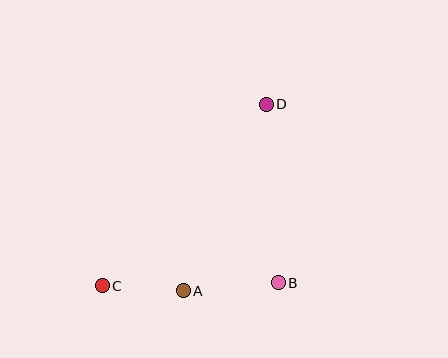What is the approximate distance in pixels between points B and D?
The distance between B and D is approximately 179 pixels.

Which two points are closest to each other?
Points A and C are closest to each other.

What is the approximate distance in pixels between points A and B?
The distance between A and B is approximately 95 pixels.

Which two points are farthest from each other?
Points C and D are farthest from each other.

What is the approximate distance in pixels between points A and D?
The distance between A and D is approximately 204 pixels.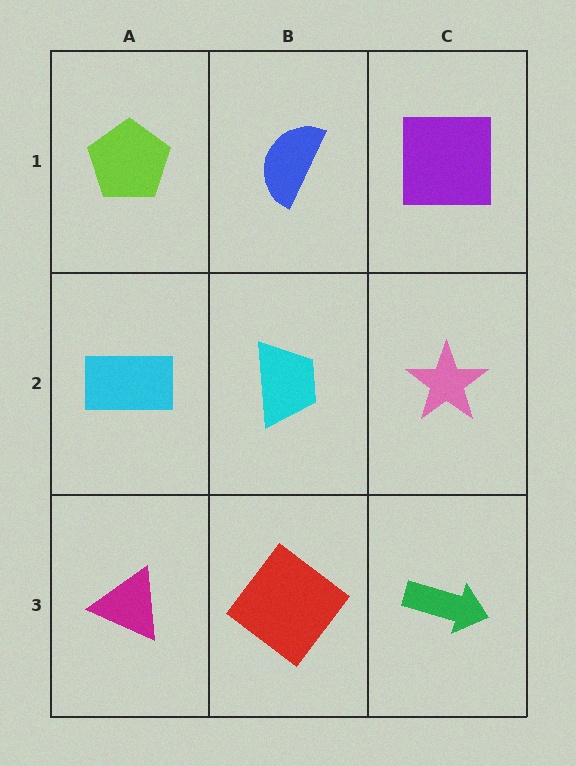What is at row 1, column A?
A lime pentagon.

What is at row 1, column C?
A purple square.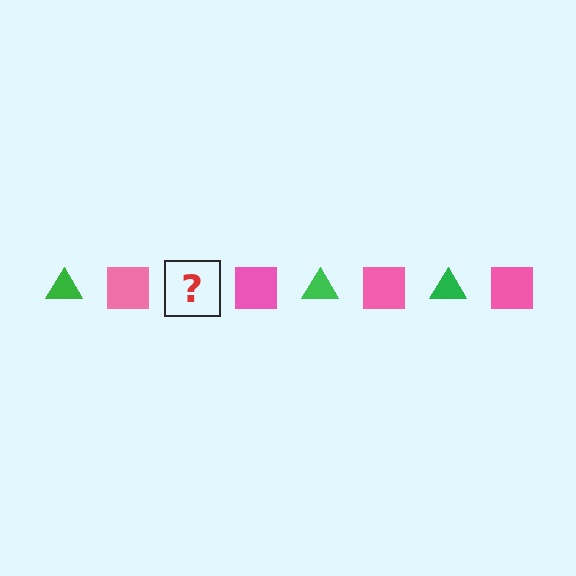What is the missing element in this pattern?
The missing element is a green triangle.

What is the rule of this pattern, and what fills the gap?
The rule is that the pattern alternates between green triangle and pink square. The gap should be filled with a green triangle.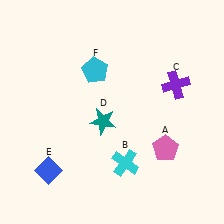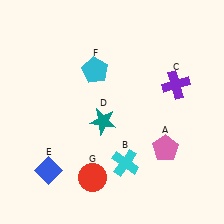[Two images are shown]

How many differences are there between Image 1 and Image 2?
There is 1 difference between the two images.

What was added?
A red circle (G) was added in Image 2.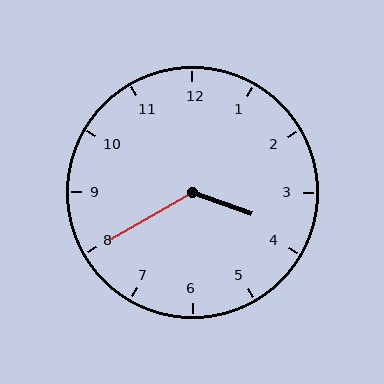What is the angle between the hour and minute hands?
Approximately 130 degrees.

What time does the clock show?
3:40.